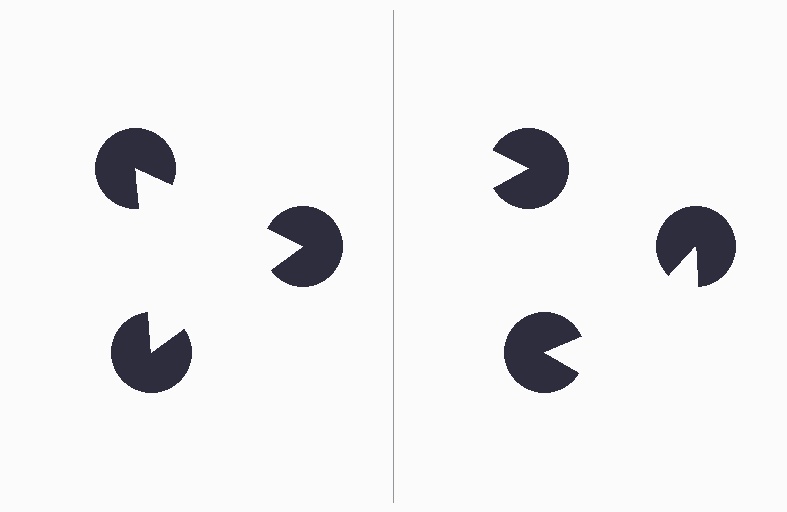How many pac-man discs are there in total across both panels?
6 — 3 on each side.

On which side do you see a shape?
An illusory triangle appears on the left side. On the right side the wedge cuts are rotated, so no coherent shape forms.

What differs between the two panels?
The pac-man discs are positioned identically on both sides; only the wedge orientations differ. On the left they align to a triangle; on the right they are misaligned.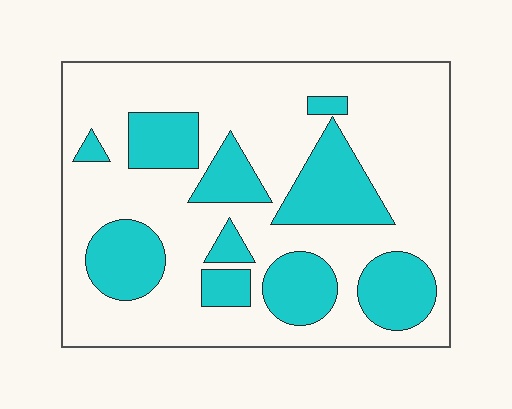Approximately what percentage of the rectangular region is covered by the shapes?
Approximately 30%.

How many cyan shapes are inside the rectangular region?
10.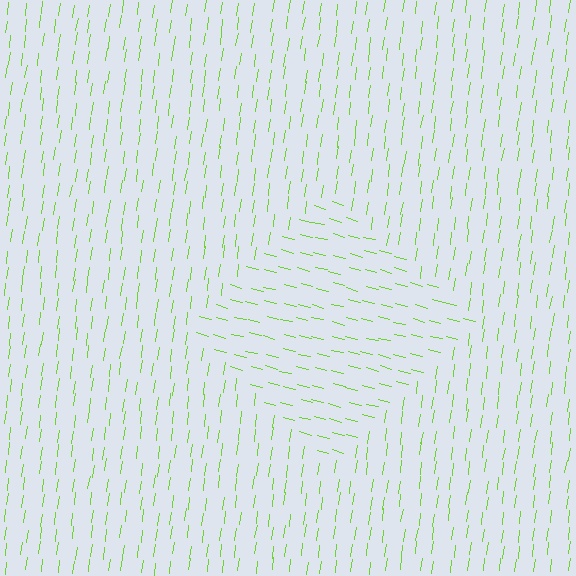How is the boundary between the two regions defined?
The boundary is defined purely by a change in line orientation (approximately 83 degrees difference). All lines are the same color and thickness.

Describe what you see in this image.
The image is filled with small lime line segments. A diamond region in the image has lines oriented differently from the surrounding lines, creating a visible texture boundary.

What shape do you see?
I see a diamond.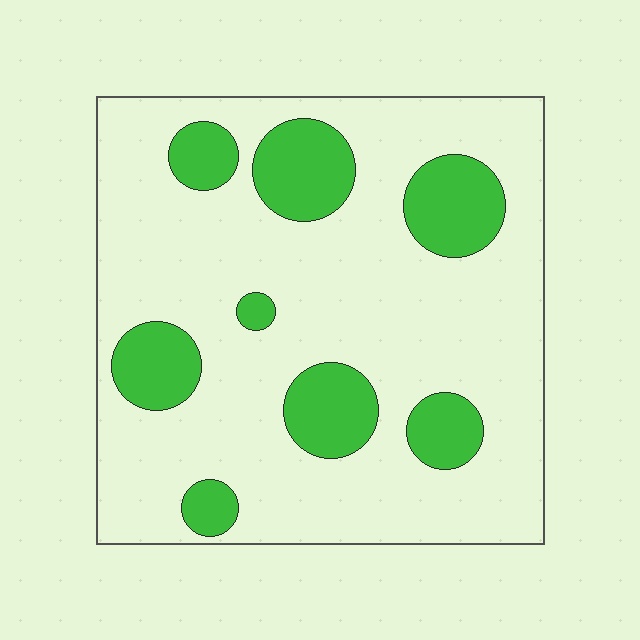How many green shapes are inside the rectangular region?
8.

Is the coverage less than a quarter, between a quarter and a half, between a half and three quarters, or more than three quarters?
Less than a quarter.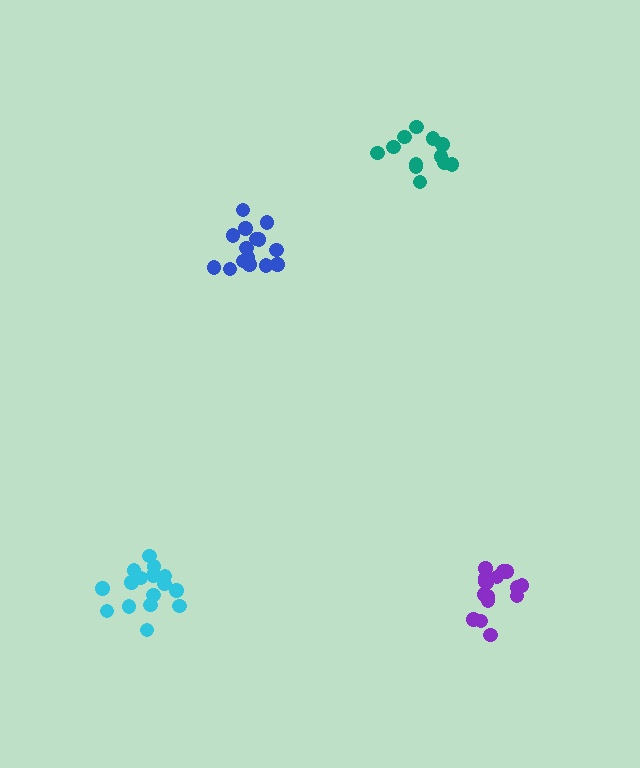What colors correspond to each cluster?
The clusters are colored: teal, cyan, purple, blue.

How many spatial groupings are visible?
There are 4 spatial groupings.